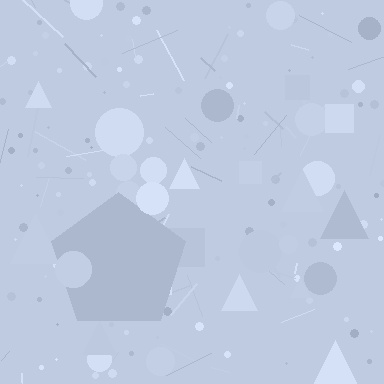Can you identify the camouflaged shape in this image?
The camouflaged shape is a pentagon.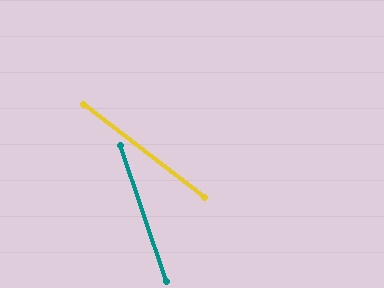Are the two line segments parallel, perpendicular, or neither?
Neither parallel nor perpendicular — they differ by about 34°.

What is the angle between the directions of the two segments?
Approximately 34 degrees.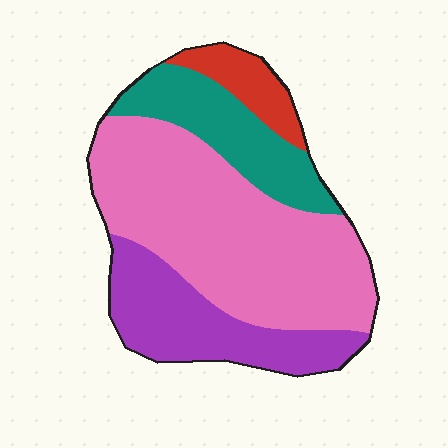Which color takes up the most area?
Pink, at roughly 50%.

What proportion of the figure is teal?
Teal takes up about one sixth (1/6) of the figure.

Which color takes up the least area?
Red, at roughly 10%.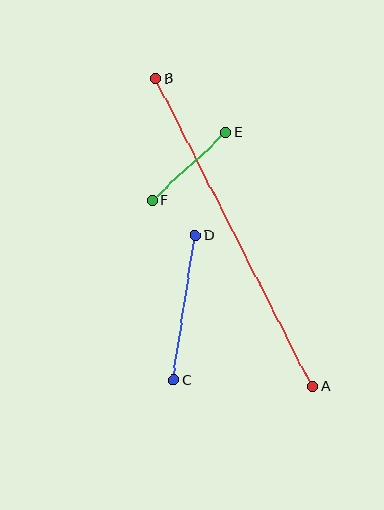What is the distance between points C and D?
The distance is approximately 147 pixels.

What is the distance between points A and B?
The distance is approximately 346 pixels.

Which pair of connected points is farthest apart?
Points A and B are farthest apart.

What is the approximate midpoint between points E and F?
The midpoint is at approximately (189, 166) pixels.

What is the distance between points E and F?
The distance is approximately 100 pixels.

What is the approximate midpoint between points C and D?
The midpoint is at approximately (185, 308) pixels.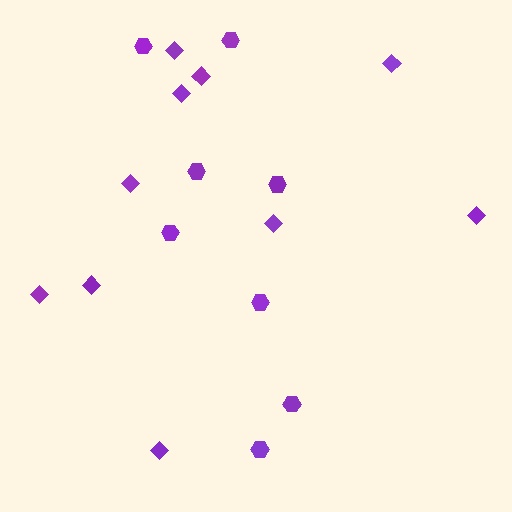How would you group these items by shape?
There are 2 groups: one group of diamonds (10) and one group of hexagons (8).